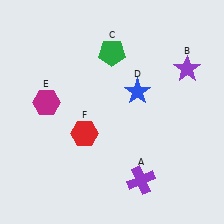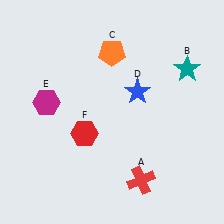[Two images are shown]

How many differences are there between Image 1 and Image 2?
There are 3 differences between the two images.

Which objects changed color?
A changed from purple to red. B changed from purple to teal. C changed from green to orange.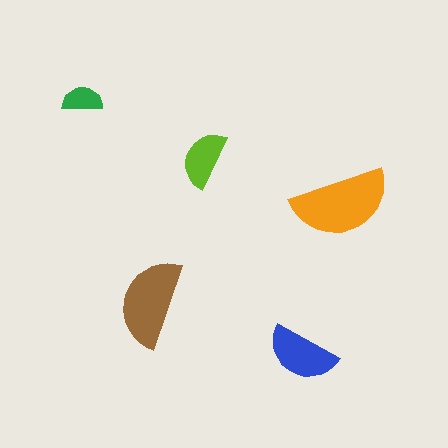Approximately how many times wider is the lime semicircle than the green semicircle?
About 1.5 times wider.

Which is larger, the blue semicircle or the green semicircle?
The blue one.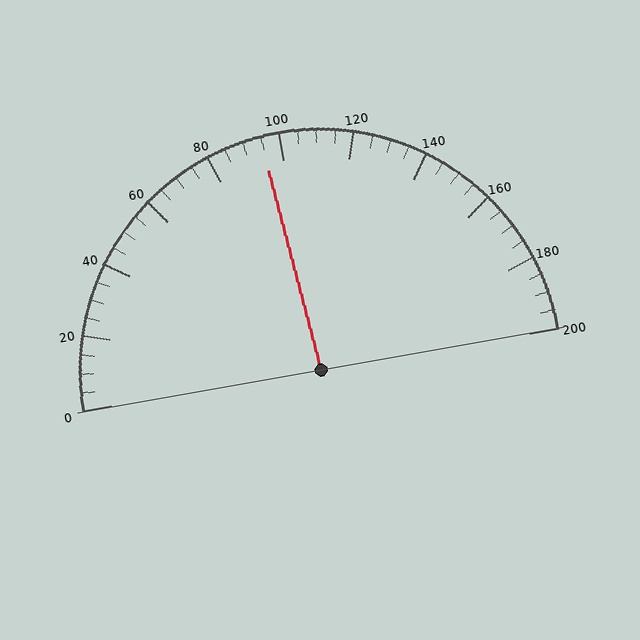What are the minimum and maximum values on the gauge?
The gauge ranges from 0 to 200.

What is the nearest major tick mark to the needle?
The nearest major tick mark is 100.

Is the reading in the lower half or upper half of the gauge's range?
The reading is in the lower half of the range (0 to 200).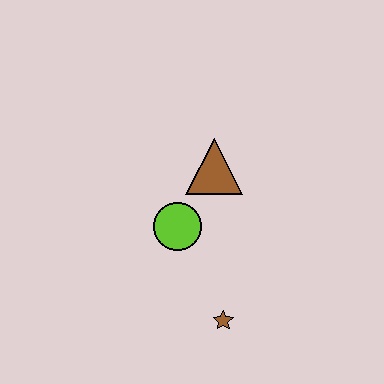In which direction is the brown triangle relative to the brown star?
The brown triangle is above the brown star.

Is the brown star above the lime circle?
No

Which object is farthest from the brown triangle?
The brown star is farthest from the brown triangle.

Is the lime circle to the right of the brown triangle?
No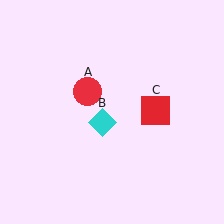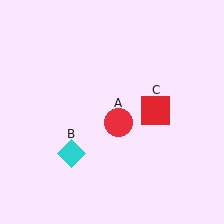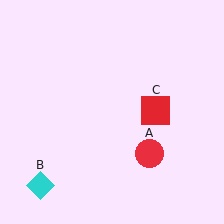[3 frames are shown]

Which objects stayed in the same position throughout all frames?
Red square (object C) remained stationary.